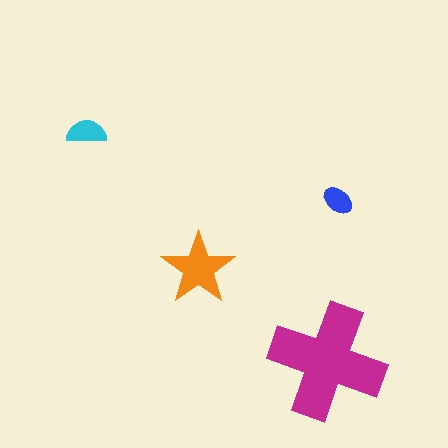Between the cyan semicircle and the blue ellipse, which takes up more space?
The cyan semicircle.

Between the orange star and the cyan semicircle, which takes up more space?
The orange star.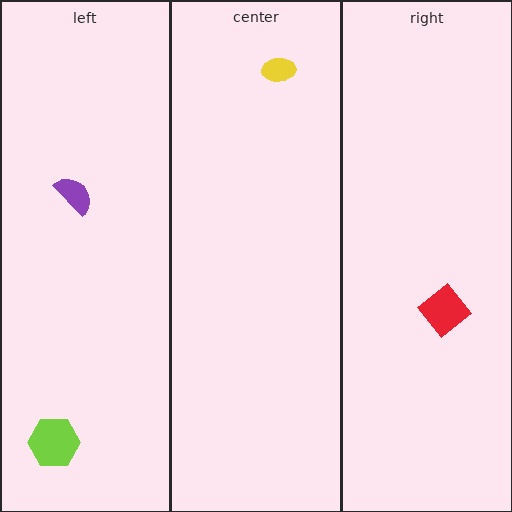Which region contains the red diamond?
The right region.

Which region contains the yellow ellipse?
The center region.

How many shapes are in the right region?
1.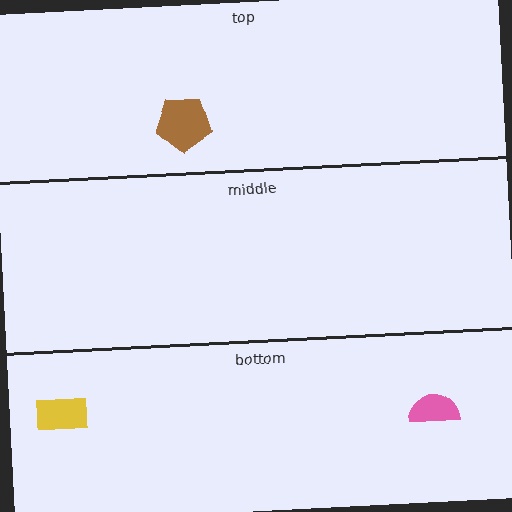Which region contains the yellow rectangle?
The bottom region.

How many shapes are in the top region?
1.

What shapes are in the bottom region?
The pink semicircle, the yellow rectangle.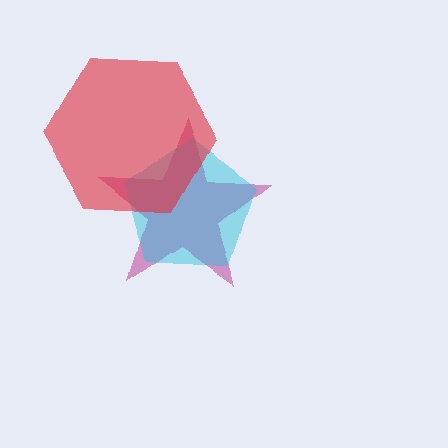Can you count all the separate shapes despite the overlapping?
Yes, there are 3 separate shapes.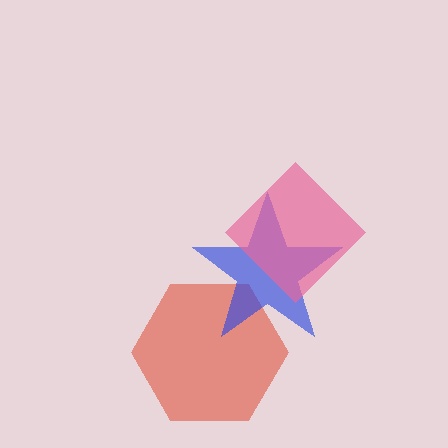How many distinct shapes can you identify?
There are 3 distinct shapes: a red hexagon, a blue star, a pink diamond.